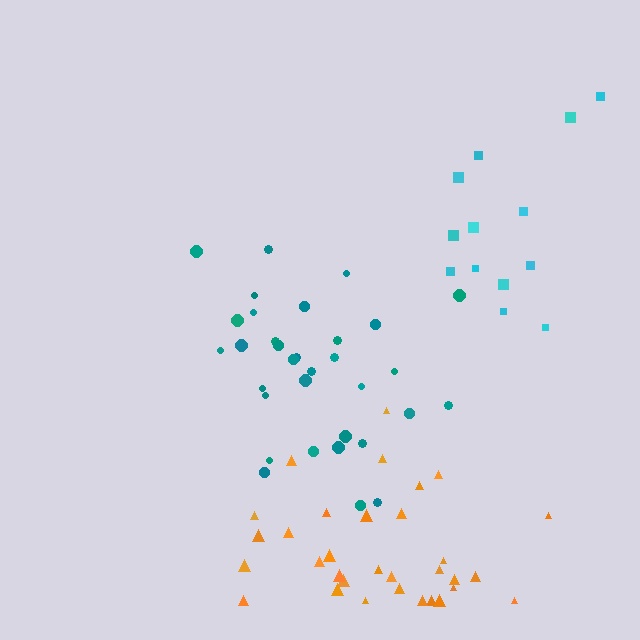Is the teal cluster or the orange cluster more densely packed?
Orange.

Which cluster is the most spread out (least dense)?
Cyan.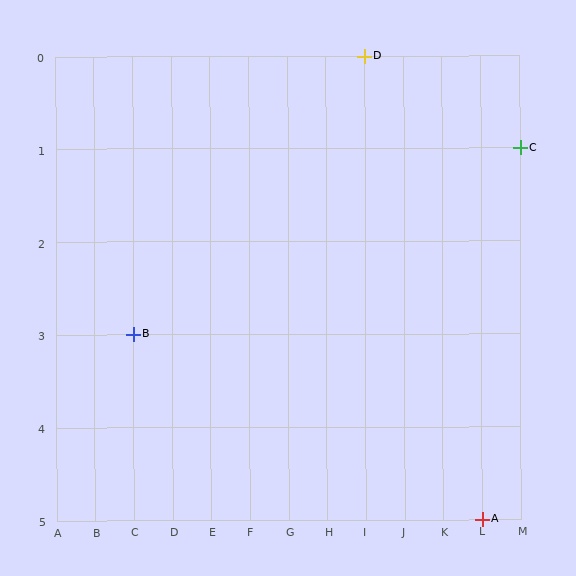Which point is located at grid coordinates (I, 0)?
Point D is at (I, 0).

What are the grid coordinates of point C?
Point C is at grid coordinates (M, 1).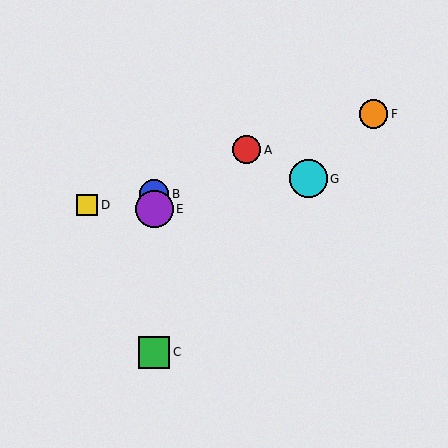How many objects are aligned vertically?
3 objects (B, C, E) are aligned vertically.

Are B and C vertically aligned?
Yes, both are at x≈154.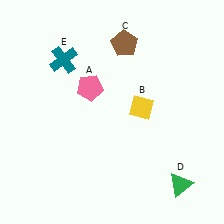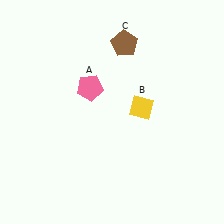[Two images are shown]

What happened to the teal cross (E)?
The teal cross (E) was removed in Image 2. It was in the top-left area of Image 1.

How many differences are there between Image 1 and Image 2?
There are 2 differences between the two images.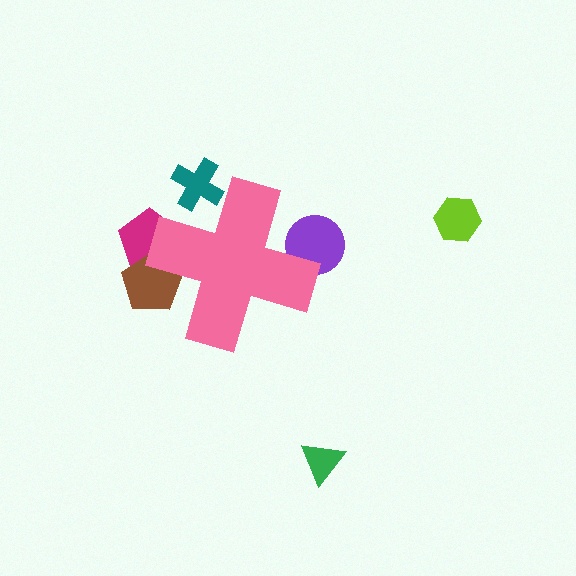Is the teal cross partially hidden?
Yes, the teal cross is partially hidden behind the pink cross.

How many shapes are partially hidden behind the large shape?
4 shapes are partially hidden.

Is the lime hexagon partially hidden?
No, the lime hexagon is fully visible.